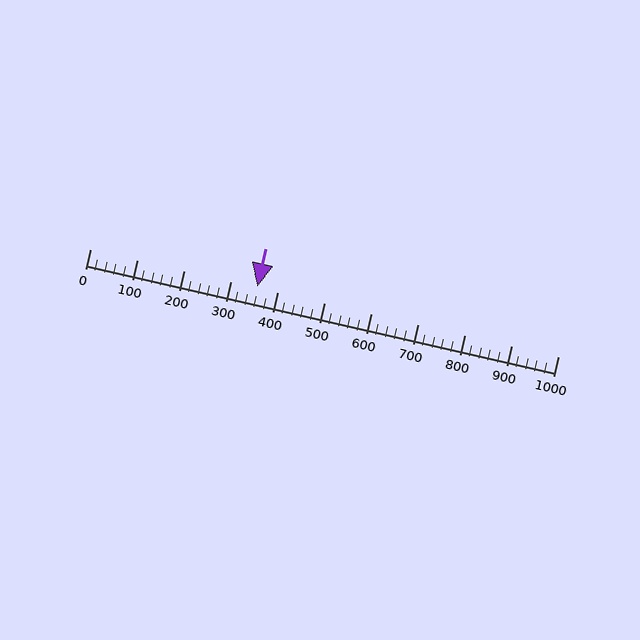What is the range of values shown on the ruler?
The ruler shows values from 0 to 1000.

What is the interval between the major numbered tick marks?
The major tick marks are spaced 100 units apart.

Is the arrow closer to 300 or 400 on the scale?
The arrow is closer to 400.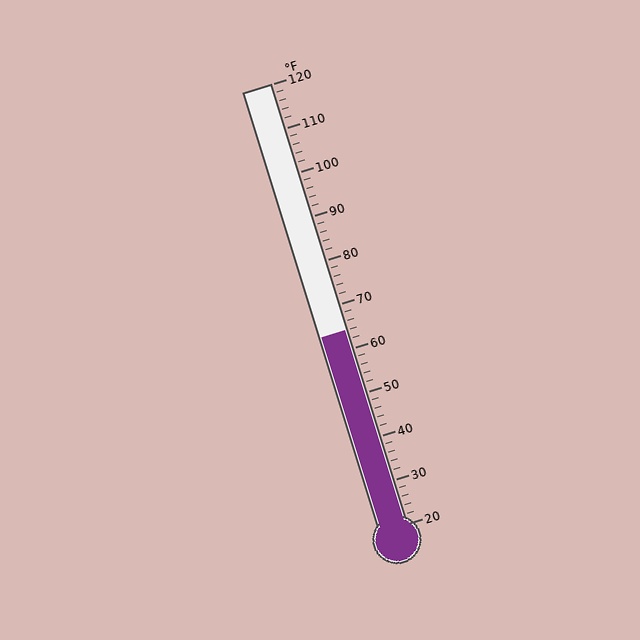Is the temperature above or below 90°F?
The temperature is below 90°F.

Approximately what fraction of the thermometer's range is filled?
The thermometer is filled to approximately 45% of its range.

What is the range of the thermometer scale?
The thermometer scale ranges from 20°F to 120°F.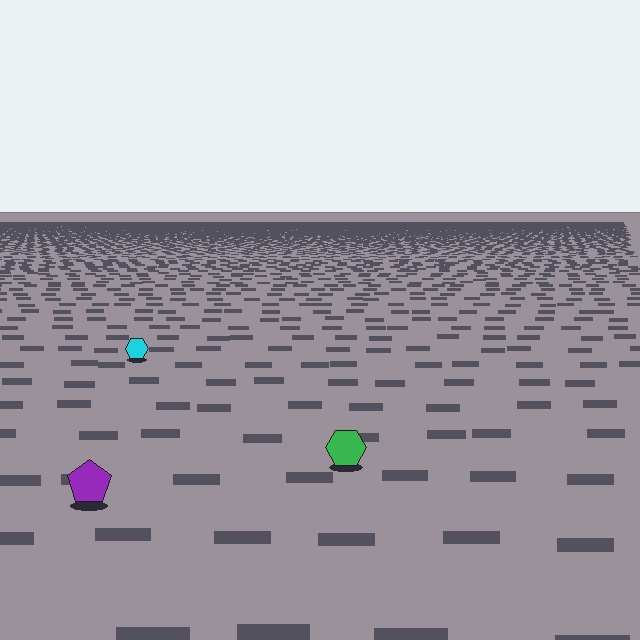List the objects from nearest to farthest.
From nearest to farthest: the purple pentagon, the green hexagon, the cyan hexagon.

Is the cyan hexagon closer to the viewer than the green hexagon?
No. The green hexagon is closer — you can tell from the texture gradient: the ground texture is coarser near it.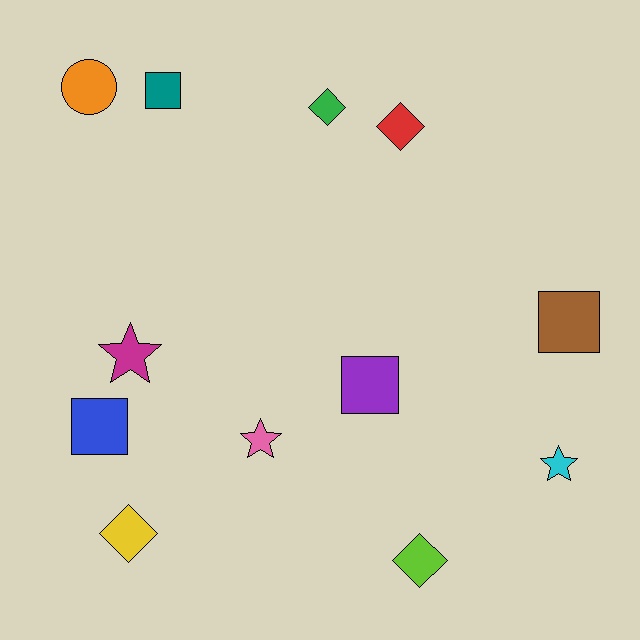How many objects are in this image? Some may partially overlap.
There are 12 objects.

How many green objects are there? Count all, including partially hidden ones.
There is 1 green object.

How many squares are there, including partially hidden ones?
There are 4 squares.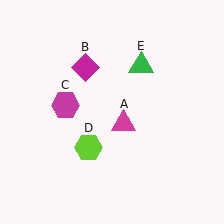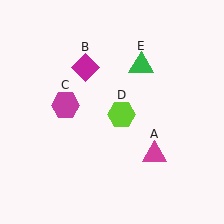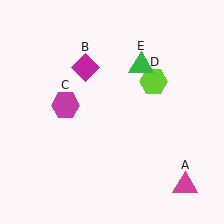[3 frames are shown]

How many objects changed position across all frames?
2 objects changed position: magenta triangle (object A), lime hexagon (object D).